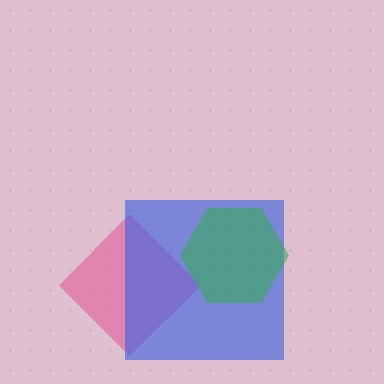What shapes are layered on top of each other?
The layered shapes are: a pink diamond, a blue square, a green hexagon.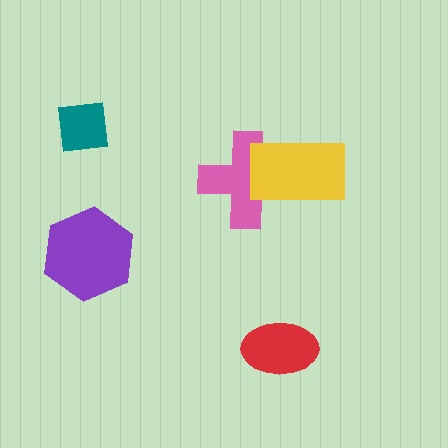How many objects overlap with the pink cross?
1 object overlaps with the pink cross.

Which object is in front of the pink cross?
The yellow rectangle is in front of the pink cross.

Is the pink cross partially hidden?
Yes, it is partially covered by another shape.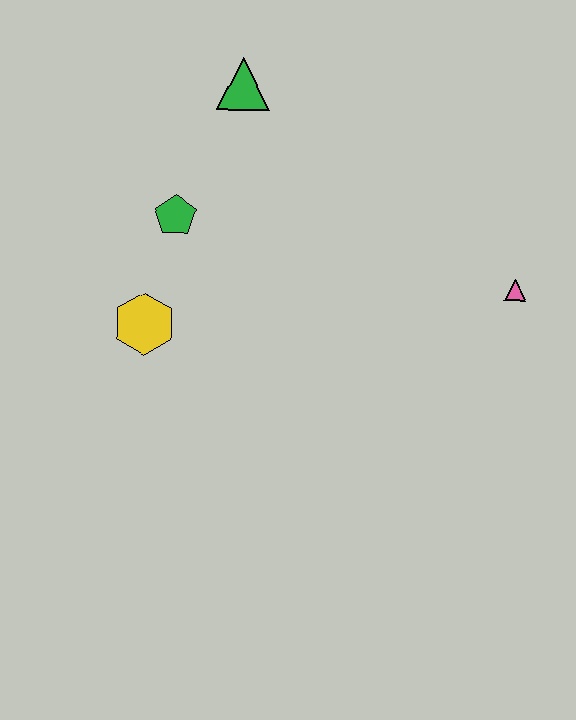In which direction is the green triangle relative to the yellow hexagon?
The green triangle is above the yellow hexagon.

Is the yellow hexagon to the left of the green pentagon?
Yes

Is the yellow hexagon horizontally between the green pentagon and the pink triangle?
No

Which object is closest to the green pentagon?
The yellow hexagon is closest to the green pentagon.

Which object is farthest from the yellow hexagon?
The pink triangle is farthest from the yellow hexagon.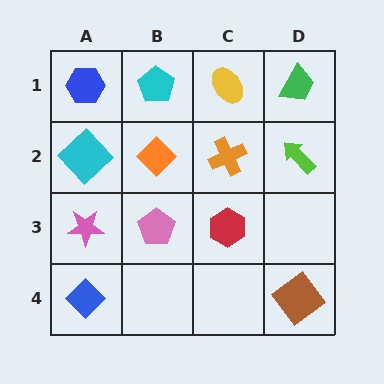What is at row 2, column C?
An orange cross.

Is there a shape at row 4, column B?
No, that cell is empty.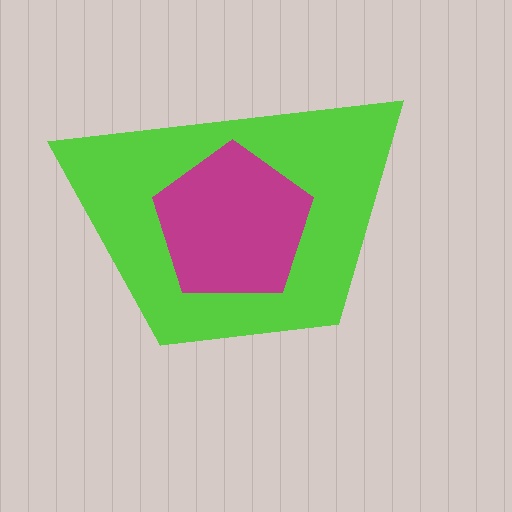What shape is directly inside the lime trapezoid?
The magenta pentagon.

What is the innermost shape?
The magenta pentagon.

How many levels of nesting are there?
2.